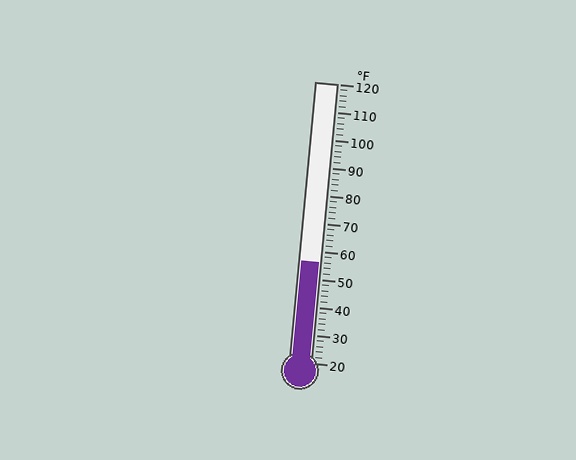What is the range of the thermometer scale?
The thermometer scale ranges from 20°F to 120°F.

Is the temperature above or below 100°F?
The temperature is below 100°F.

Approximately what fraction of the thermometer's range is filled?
The thermometer is filled to approximately 35% of its range.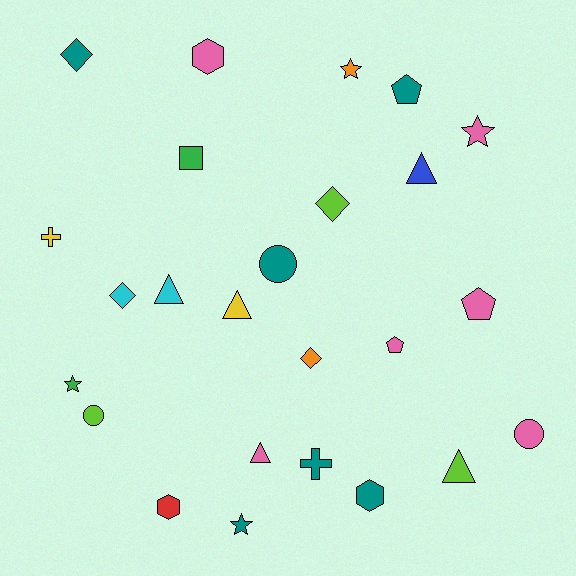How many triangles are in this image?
There are 5 triangles.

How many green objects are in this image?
There are 2 green objects.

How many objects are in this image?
There are 25 objects.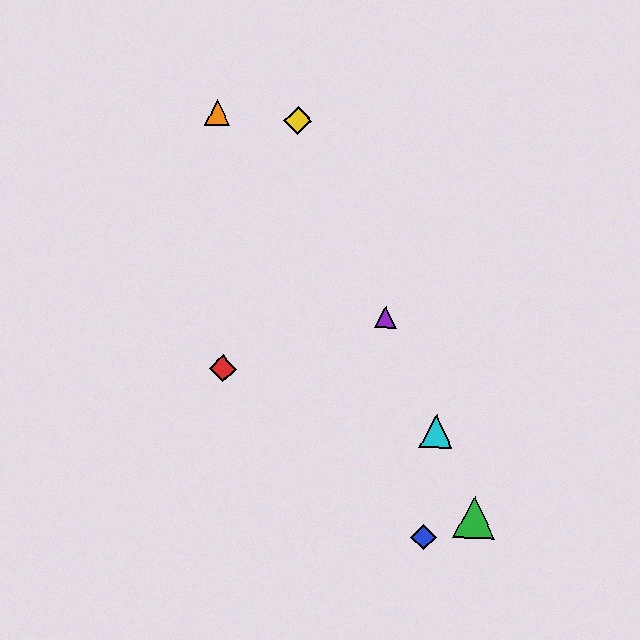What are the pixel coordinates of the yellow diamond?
The yellow diamond is at (298, 120).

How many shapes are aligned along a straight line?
4 shapes (the green triangle, the yellow diamond, the purple triangle, the cyan triangle) are aligned along a straight line.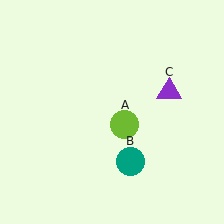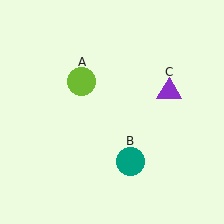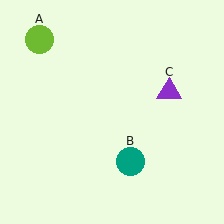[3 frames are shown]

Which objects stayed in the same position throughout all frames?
Teal circle (object B) and purple triangle (object C) remained stationary.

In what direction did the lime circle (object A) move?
The lime circle (object A) moved up and to the left.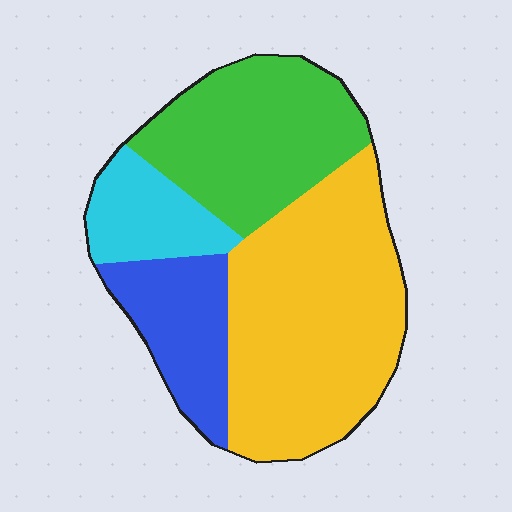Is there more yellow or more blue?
Yellow.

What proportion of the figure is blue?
Blue takes up about one sixth (1/6) of the figure.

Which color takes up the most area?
Yellow, at roughly 45%.